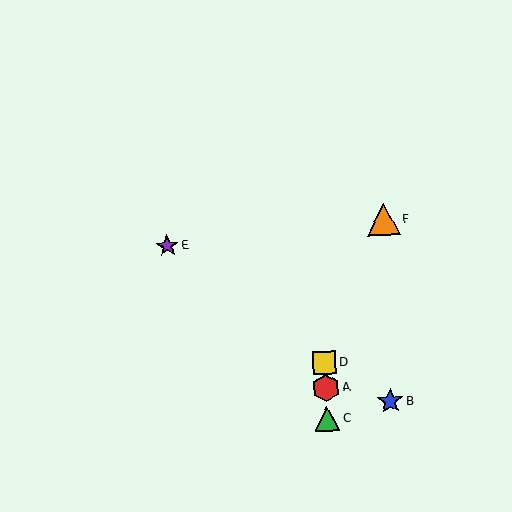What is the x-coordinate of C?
Object C is at x≈327.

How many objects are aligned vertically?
3 objects (A, C, D) are aligned vertically.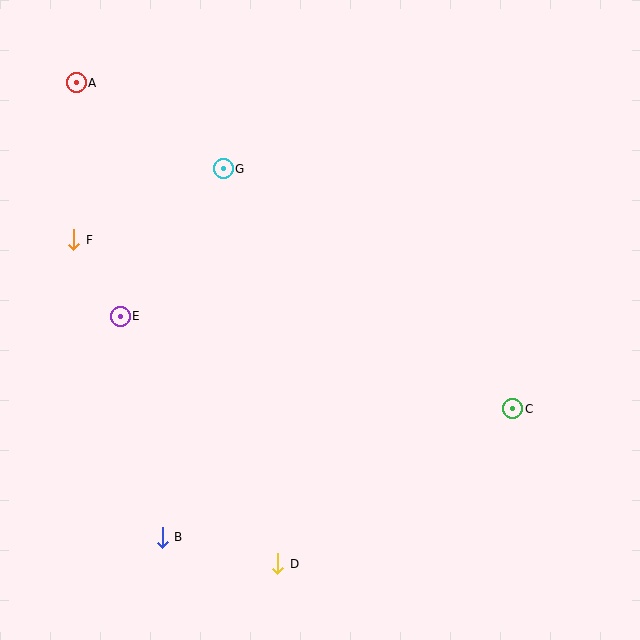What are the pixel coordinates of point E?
Point E is at (120, 316).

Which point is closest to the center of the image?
Point G at (224, 169) is closest to the center.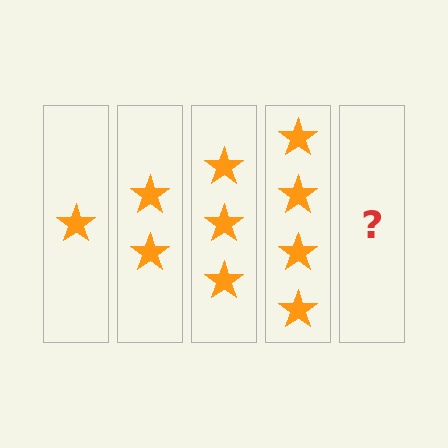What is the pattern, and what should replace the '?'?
The pattern is that each step adds one more star. The '?' should be 5 stars.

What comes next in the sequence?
The next element should be 5 stars.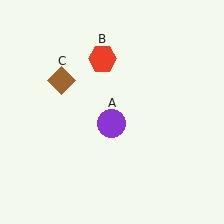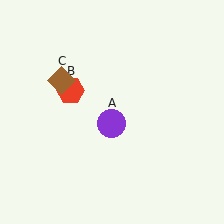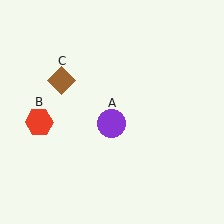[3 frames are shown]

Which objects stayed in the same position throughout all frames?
Purple circle (object A) and brown diamond (object C) remained stationary.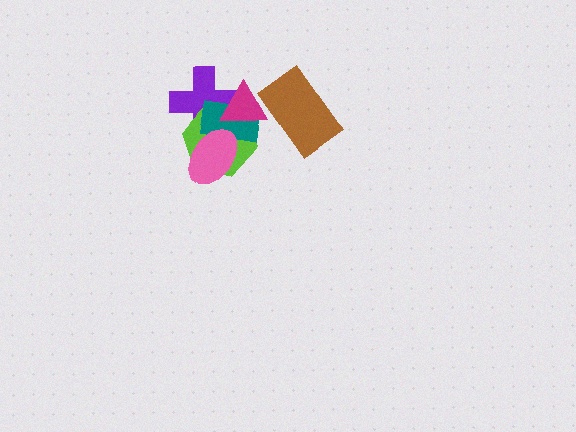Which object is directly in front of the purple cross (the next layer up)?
The lime hexagon is directly in front of the purple cross.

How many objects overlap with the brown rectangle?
1 object overlaps with the brown rectangle.